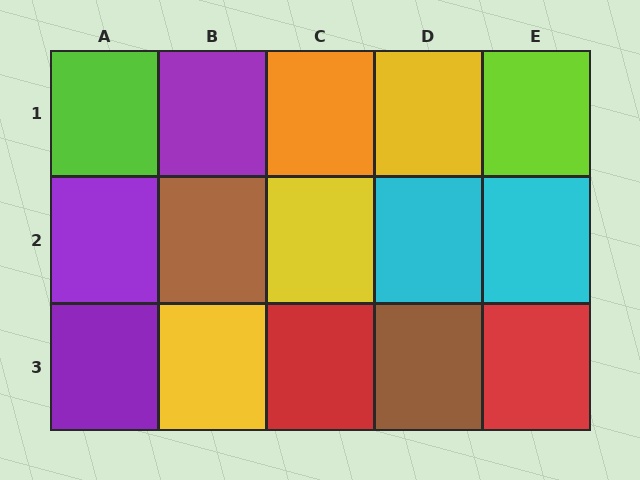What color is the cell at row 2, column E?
Cyan.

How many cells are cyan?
2 cells are cyan.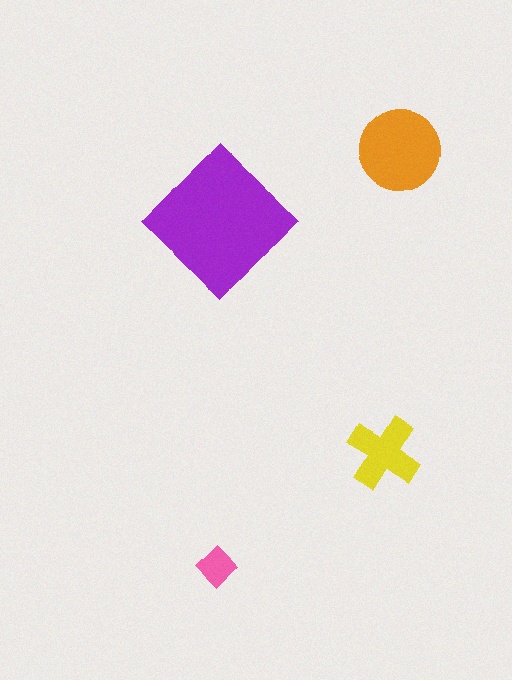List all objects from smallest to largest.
The pink diamond, the yellow cross, the orange circle, the purple diamond.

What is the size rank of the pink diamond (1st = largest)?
4th.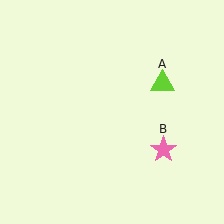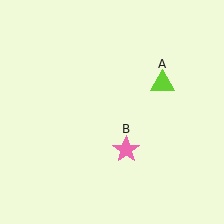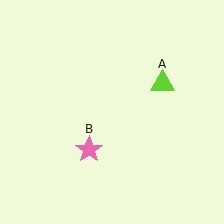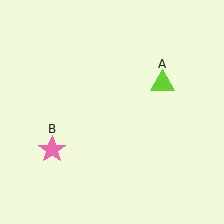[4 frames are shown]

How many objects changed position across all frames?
1 object changed position: pink star (object B).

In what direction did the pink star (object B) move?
The pink star (object B) moved left.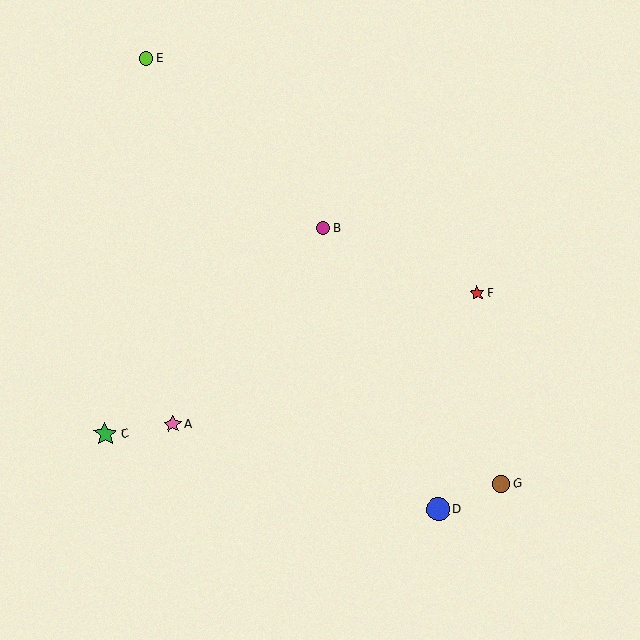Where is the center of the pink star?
The center of the pink star is at (173, 424).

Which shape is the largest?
The green star (labeled C) is the largest.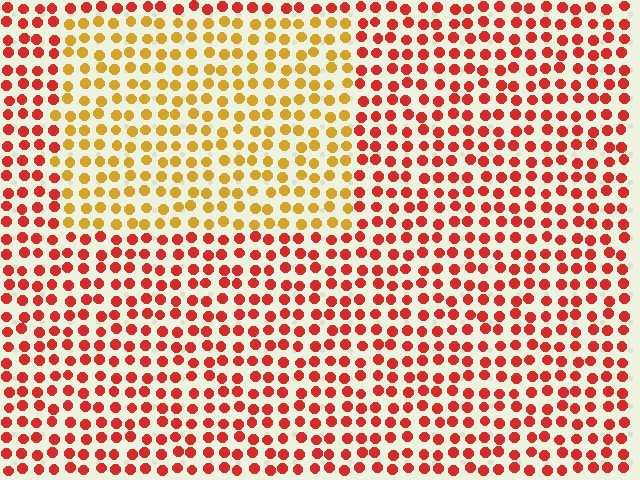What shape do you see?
I see a rectangle.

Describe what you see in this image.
The image is filled with small red elements in a uniform arrangement. A rectangle-shaped region is visible where the elements are tinted to a slightly different hue, forming a subtle color boundary.